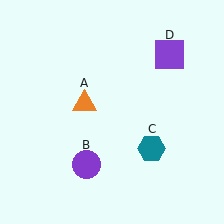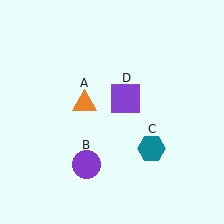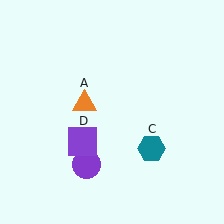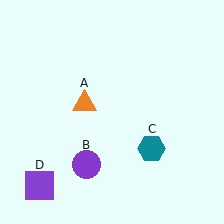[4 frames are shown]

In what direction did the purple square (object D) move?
The purple square (object D) moved down and to the left.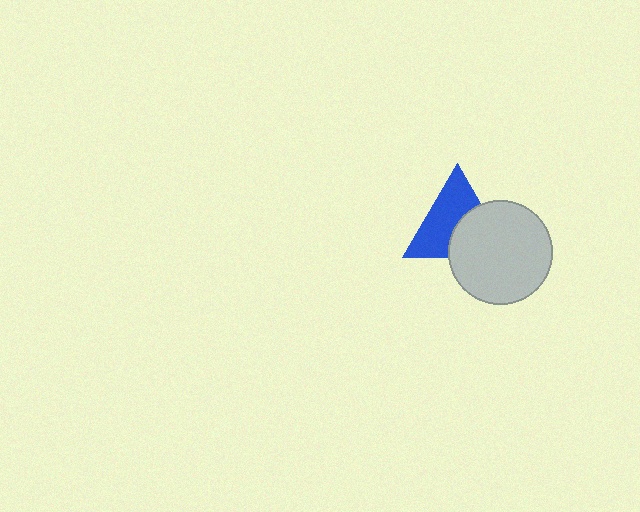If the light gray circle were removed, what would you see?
You would see the complete blue triangle.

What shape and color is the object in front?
The object in front is a light gray circle.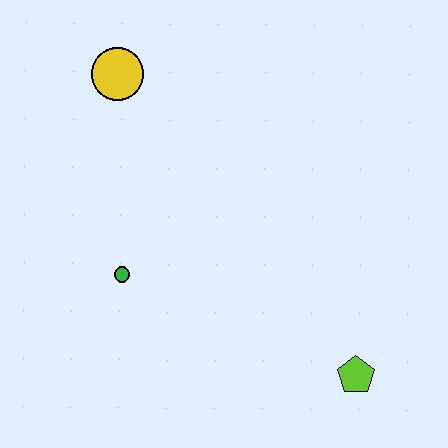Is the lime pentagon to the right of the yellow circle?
Yes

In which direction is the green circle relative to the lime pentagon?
The green circle is to the left of the lime pentagon.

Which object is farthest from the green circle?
The lime pentagon is farthest from the green circle.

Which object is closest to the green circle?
The yellow circle is closest to the green circle.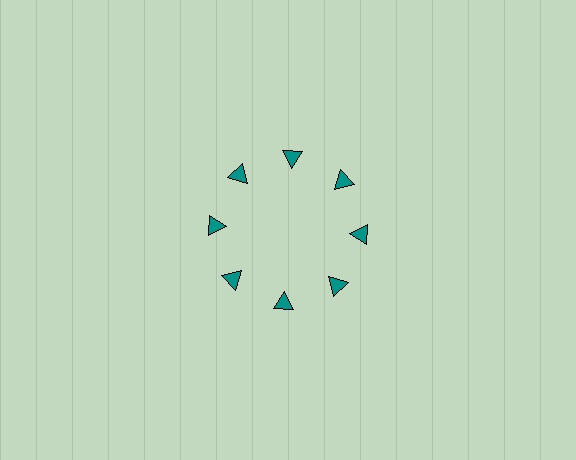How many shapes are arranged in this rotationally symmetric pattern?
There are 8 shapes, arranged in 8 groups of 1.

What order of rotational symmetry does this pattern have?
This pattern has 8-fold rotational symmetry.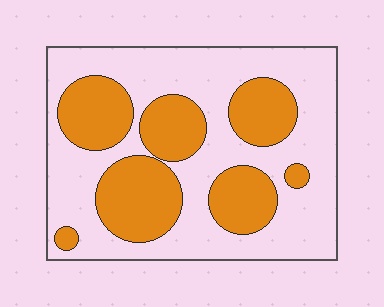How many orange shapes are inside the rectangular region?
7.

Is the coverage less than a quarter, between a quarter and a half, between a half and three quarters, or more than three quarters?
Between a quarter and a half.